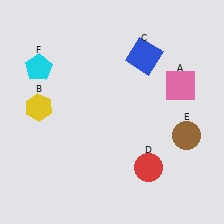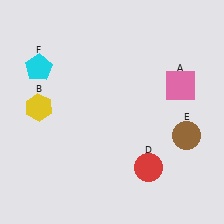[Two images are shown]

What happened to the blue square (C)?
The blue square (C) was removed in Image 2. It was in the top-right area of Image 1.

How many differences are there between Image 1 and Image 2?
There is 1 difference between the two images.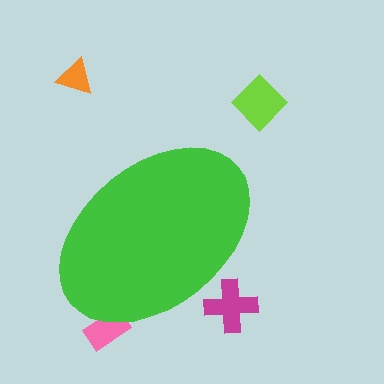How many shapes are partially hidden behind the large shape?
2 shapes are partially hidden.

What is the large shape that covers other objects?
A green ellipse.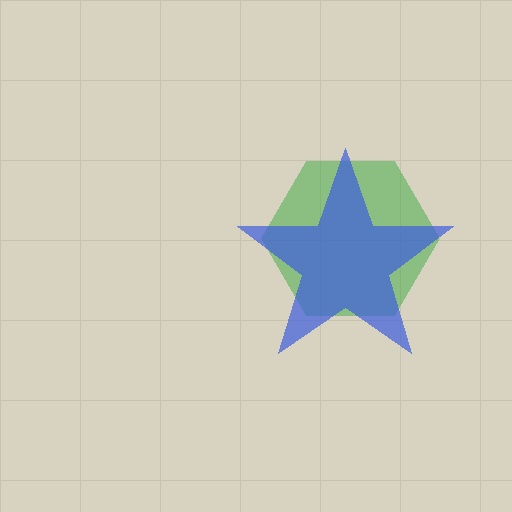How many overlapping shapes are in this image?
There are 2 overlapping shapes in the image.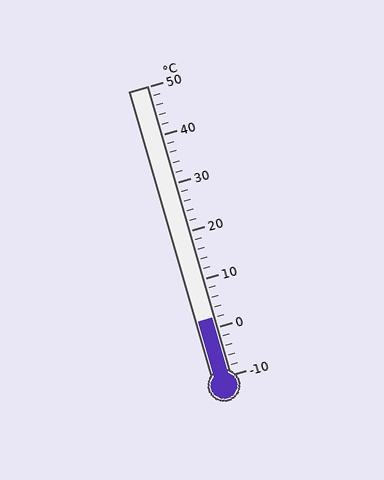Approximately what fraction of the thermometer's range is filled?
The thermometer is filled to approximately 20% of its range.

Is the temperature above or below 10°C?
The temperature is below 10°C.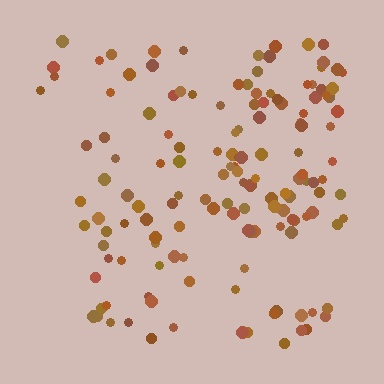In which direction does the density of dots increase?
From left to right, with the right side densest.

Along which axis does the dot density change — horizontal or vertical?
Horizontal.